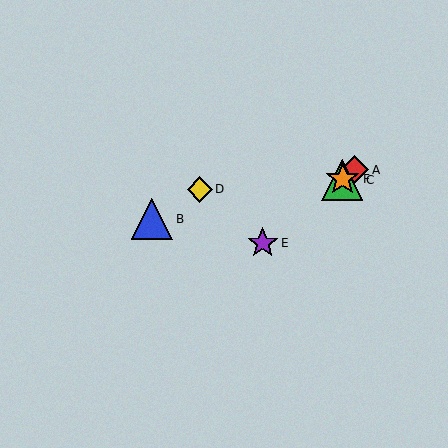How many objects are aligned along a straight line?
4 objects (A, C, E, F) are aligned along a straight line.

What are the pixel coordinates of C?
Object C is at (342, 180).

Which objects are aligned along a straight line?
Objects A, C, E, F are aligned along a straight line.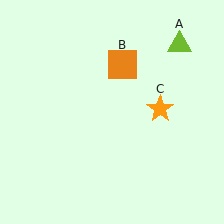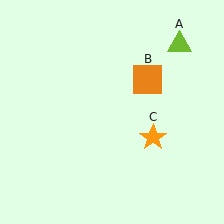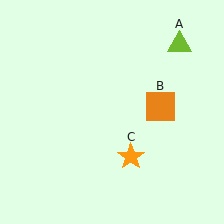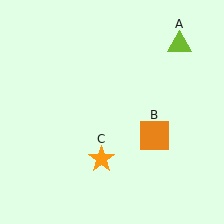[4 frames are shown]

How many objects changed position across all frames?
2 objects changed position: orange square (object B), orange star (object C).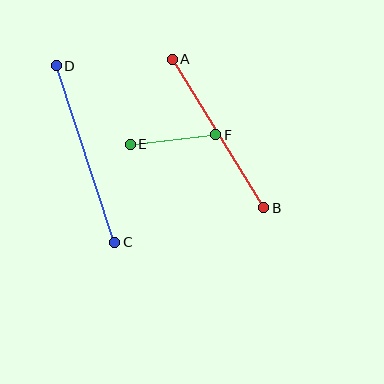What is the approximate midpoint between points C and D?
The midpoint is at approximately (85, 154) pixels.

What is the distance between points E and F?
The distance is approximately 86 pixels.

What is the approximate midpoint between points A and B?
The midpoint is at approximately (218, 134) pixels.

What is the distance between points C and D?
The distance is approximately 186 pixels.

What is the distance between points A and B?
The distance is approximately 174 pixels.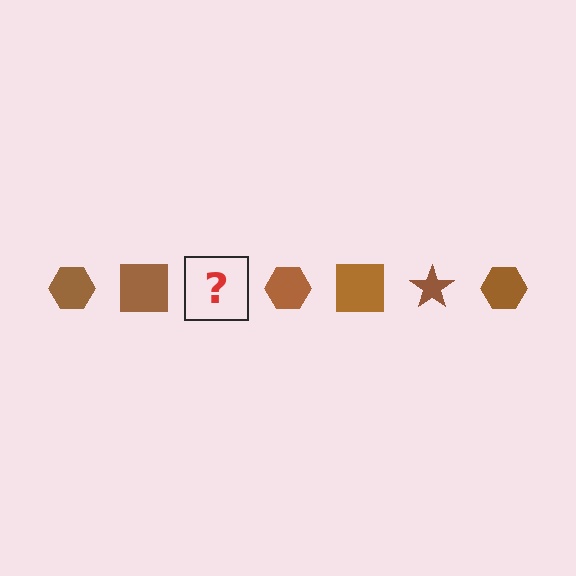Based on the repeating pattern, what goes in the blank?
The blank should be a brown star.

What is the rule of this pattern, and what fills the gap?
The rule is that the pattern cycles through hexagon, square, star shapes in brown. The gap should be filled with a brown star.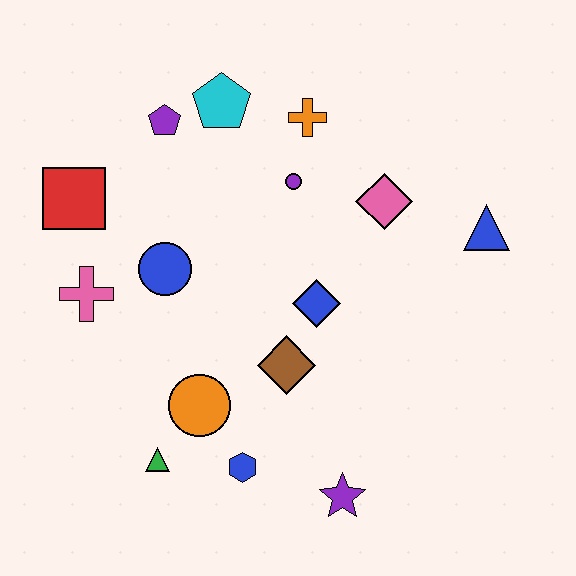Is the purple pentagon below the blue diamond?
No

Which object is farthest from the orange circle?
The blue triangle is farthest from the orange circle.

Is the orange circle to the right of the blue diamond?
No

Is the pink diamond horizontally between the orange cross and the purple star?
No